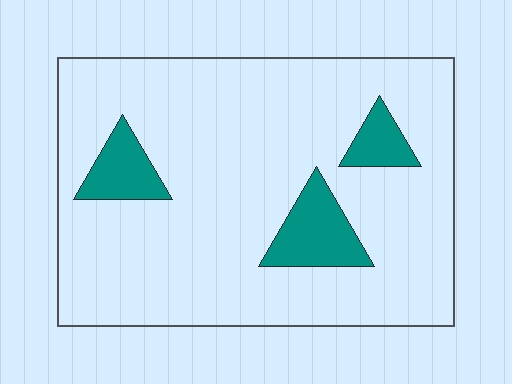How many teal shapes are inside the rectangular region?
3.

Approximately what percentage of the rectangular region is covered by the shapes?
Approximately 10%.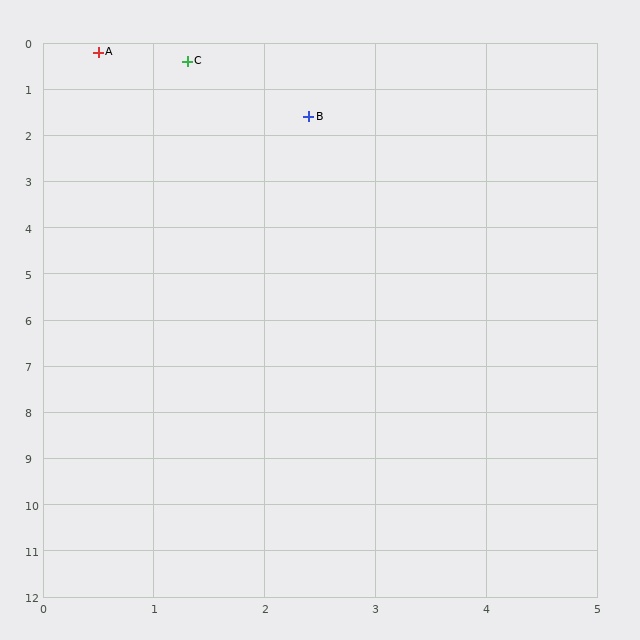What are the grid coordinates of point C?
Point C is at approximately (1.3, 0.4).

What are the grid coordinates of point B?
Point B is at approximately (2.4, 1.6).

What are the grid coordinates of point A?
Point A is at approximately (0.5, 0.2).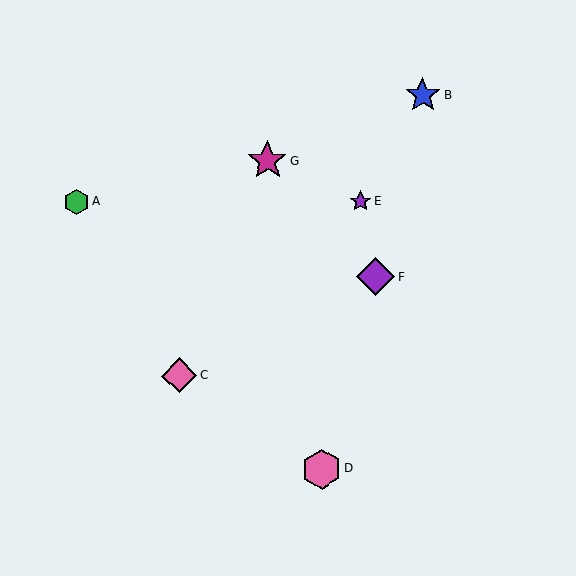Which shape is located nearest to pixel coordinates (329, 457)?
The pink hexagon (labeled D) at (322, 469) is nearest to that location.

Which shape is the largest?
The magenta star (labeled G) is the largest.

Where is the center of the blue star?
The center of the blue star is at (423, 96).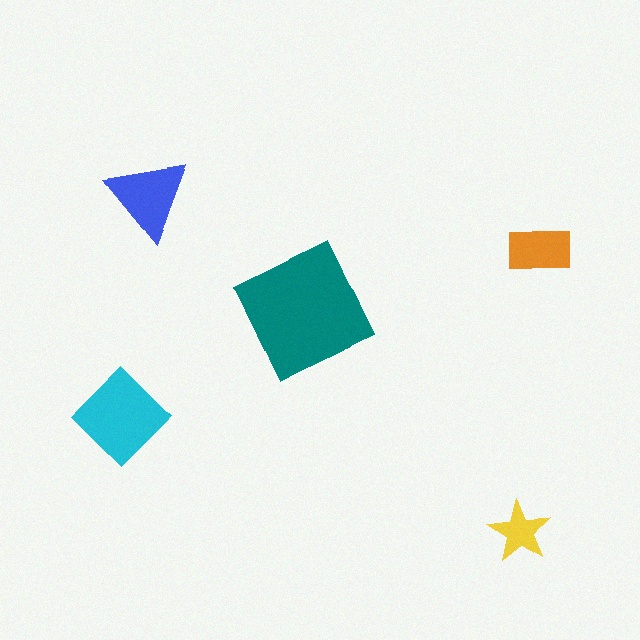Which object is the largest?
The teal square.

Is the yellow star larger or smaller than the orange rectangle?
Smaller.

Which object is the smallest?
The yellow star.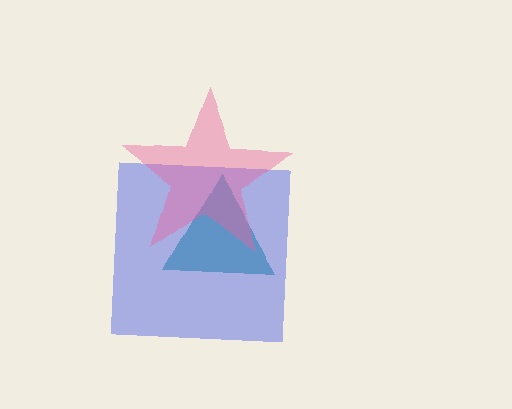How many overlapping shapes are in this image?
There are 3 overlapping shapes in the image.